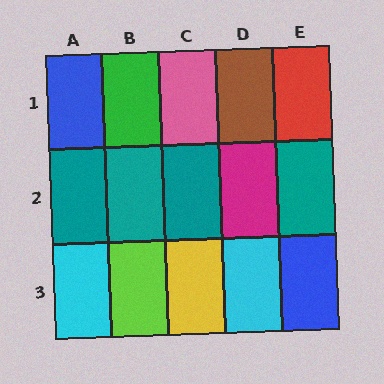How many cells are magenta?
1 cell is magenta.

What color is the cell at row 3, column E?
Blue.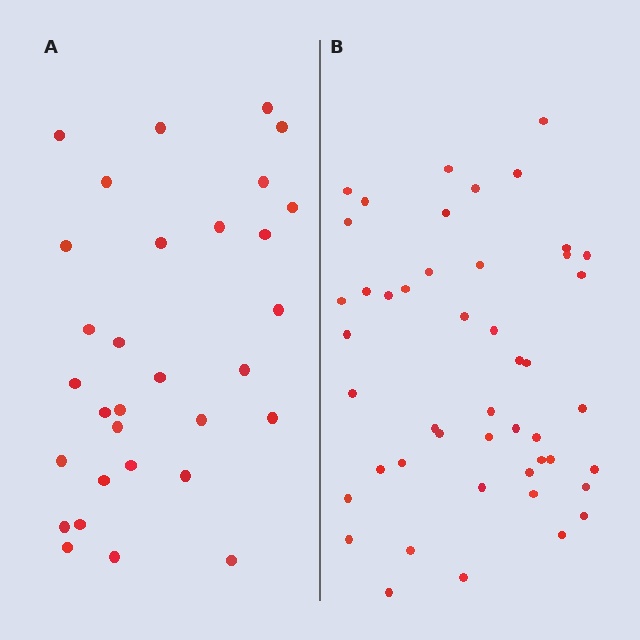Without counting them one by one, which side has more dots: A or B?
Region B (the right region) has more dots.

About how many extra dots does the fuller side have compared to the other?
Region B has approximately 15 more dots than region A.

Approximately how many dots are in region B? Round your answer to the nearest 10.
About 50 dots. (The exact count is 47, which rounds to 50.)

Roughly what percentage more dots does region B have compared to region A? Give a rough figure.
About 50% more.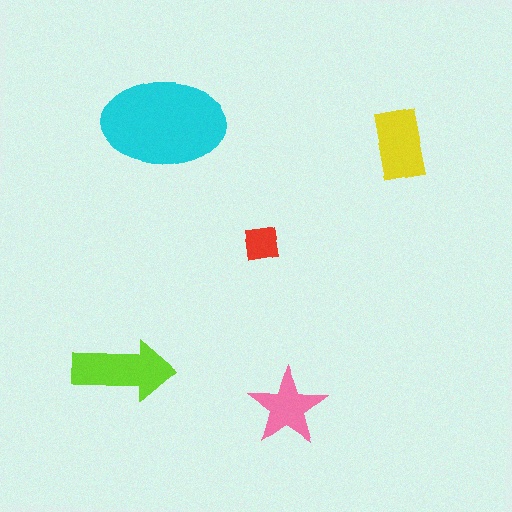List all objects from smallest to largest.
The red square, the pink star, the yellow rectangle, the lime arrow, the cyan ellipse.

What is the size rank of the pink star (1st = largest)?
4th.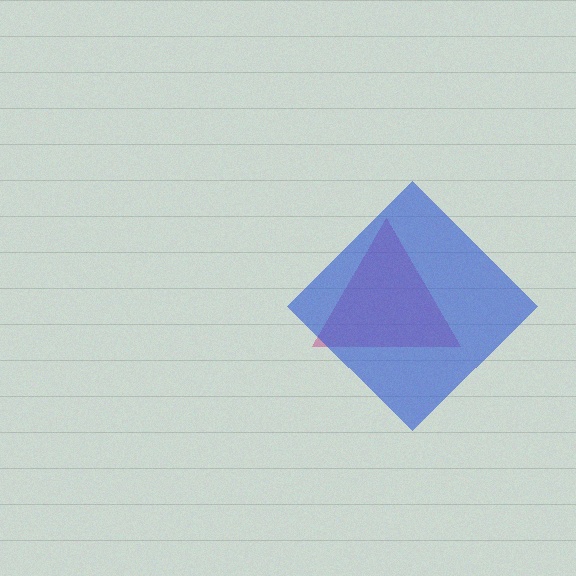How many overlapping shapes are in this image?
There are 2 overlapping shapes in the image.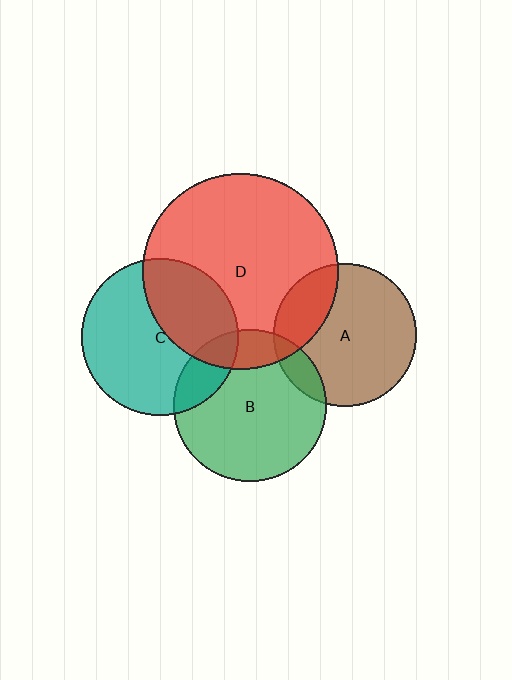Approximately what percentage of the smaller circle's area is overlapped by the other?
Approximately 10%.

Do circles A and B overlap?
Yes.